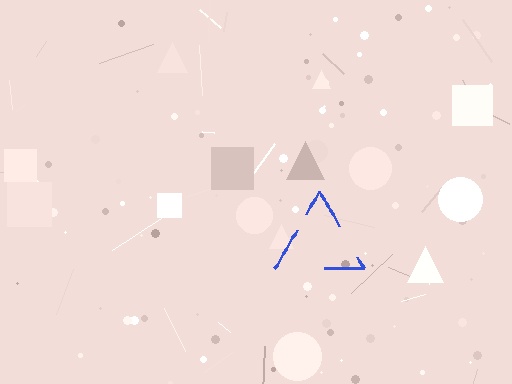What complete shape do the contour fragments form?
The contour fragments form a triangle.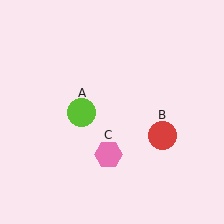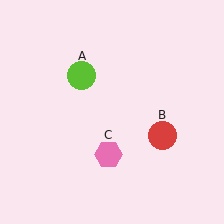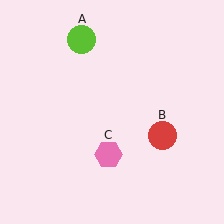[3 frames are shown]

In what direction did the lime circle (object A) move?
The lime circle (object A) moved up.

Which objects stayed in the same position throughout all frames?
Red circle (object B) and pink hexagon (object C) remained stationary.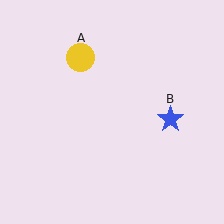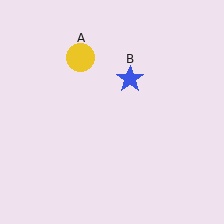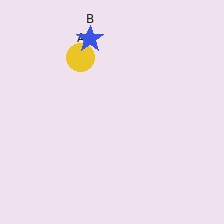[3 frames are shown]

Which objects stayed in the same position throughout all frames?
Yellow circle (object A) remained stationary.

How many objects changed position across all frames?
1 object changed position: blue star (object B).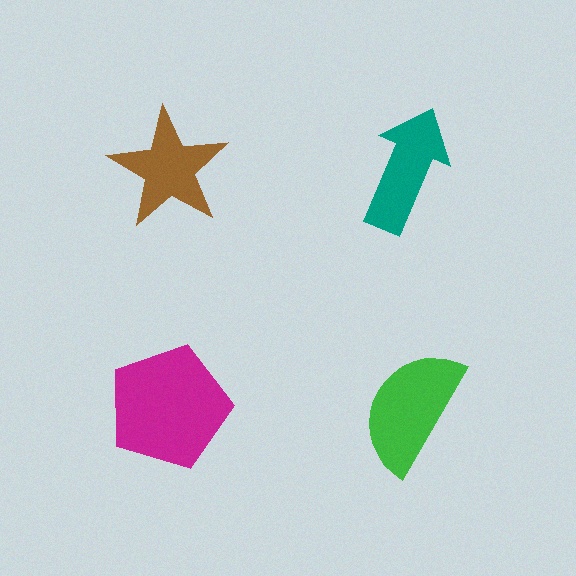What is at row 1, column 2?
A teal arrow.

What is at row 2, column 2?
A green semicircle.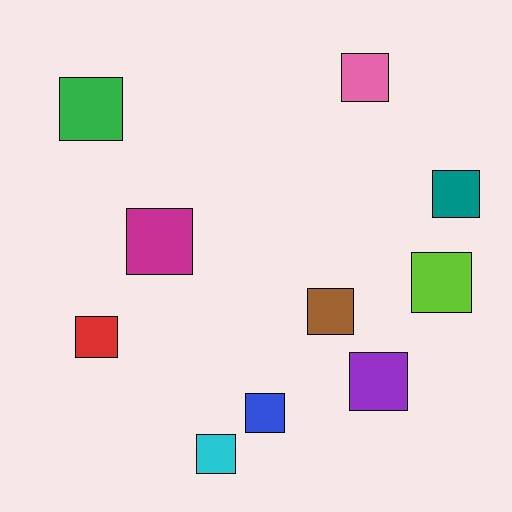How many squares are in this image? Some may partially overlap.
There are 10 squares.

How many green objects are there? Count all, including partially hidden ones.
There is 1 green object.